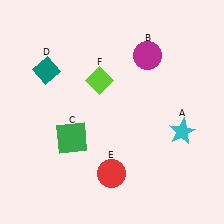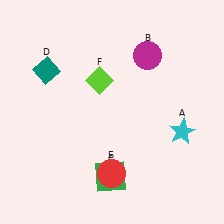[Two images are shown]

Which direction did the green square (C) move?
The green square (C) moved right.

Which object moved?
The green square (C) moved right.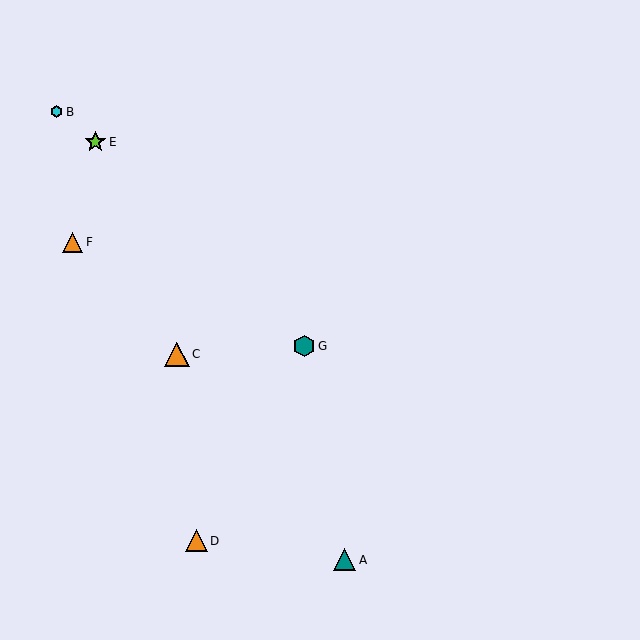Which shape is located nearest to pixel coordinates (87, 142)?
The lime star (labeled E) at (95, 142) is nearest to that location.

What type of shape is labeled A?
Shape A is a teal triangle.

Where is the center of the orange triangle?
The center of the orange triangle is at (197, 541).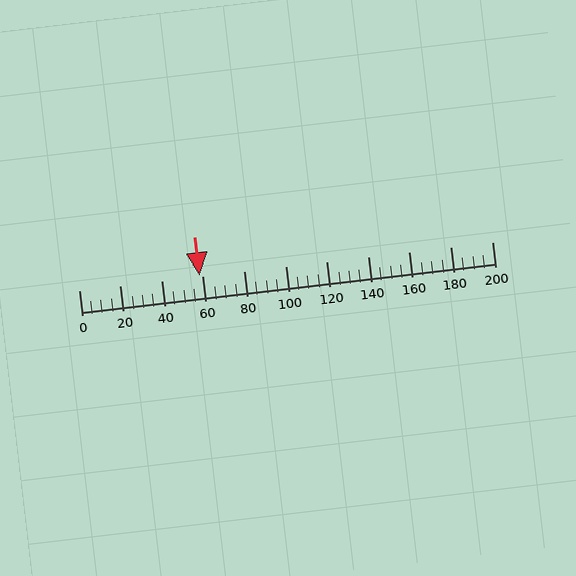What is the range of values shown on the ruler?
The ruler shows values from 0 to 200.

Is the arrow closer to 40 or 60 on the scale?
The arrow is closer to 60.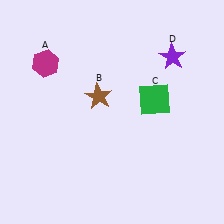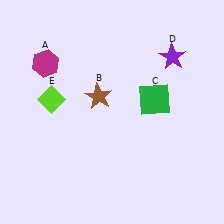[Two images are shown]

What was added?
A lime diamond (E) was added in Image 2.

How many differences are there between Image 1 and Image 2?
There is 1 difference between the two images.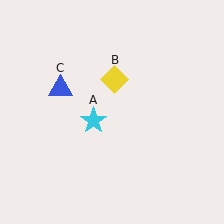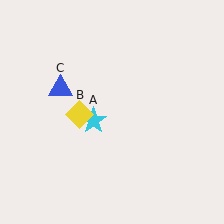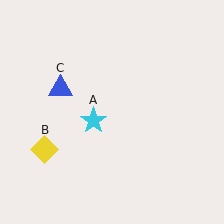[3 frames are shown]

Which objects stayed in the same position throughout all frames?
Cyan star (object A) and blue triangle (object C) remained stationary.